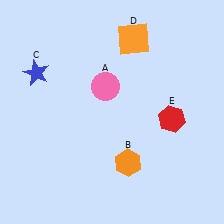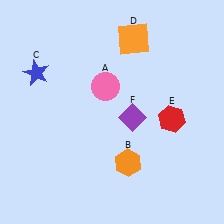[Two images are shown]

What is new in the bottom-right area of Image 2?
A purple diamond (F) was added in the bottom-right area of Image 2.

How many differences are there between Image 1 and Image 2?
There is 1 difference between the two images.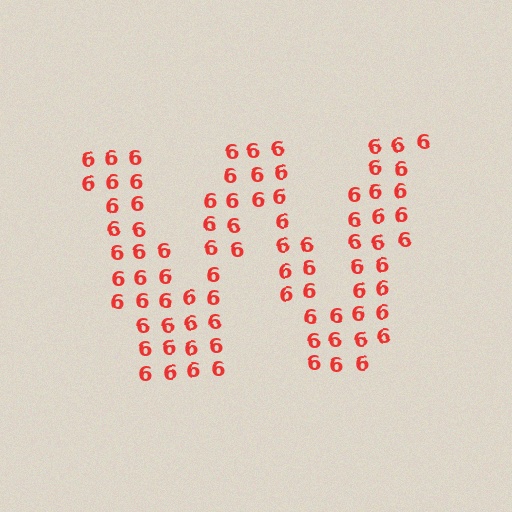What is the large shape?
The large shape is the letter W.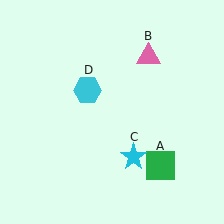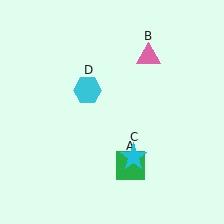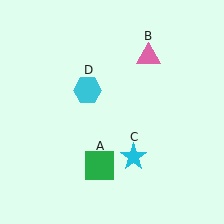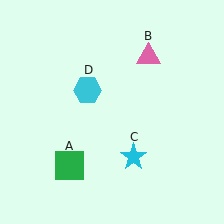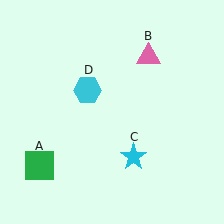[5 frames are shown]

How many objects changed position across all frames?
1 object changed position: green square (object A).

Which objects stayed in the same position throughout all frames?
Pink triangle (object B) and cyan star (object C) and cyan hexagon (object D) remained stationary.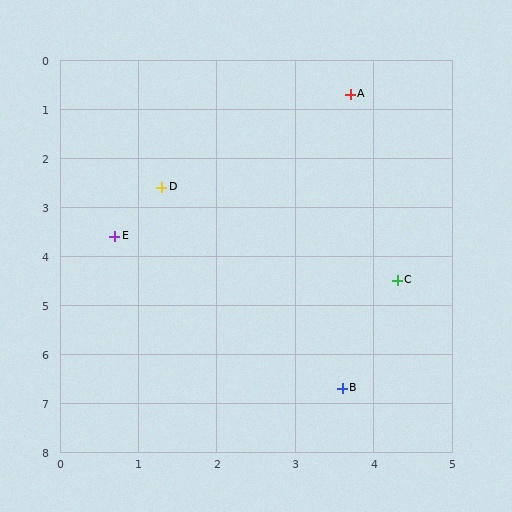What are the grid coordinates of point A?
Point A is at approximately (3.7, 0.7).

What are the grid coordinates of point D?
Point D is at approximately (1.3, 2.6).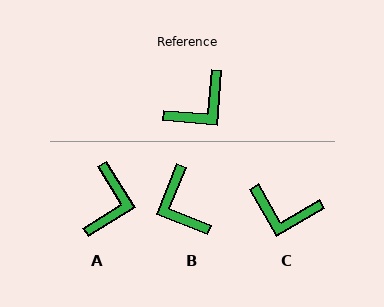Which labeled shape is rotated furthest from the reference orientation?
B, about 108 degrees away.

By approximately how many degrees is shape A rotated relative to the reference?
Approximately 36 degrees counter-clockwise.